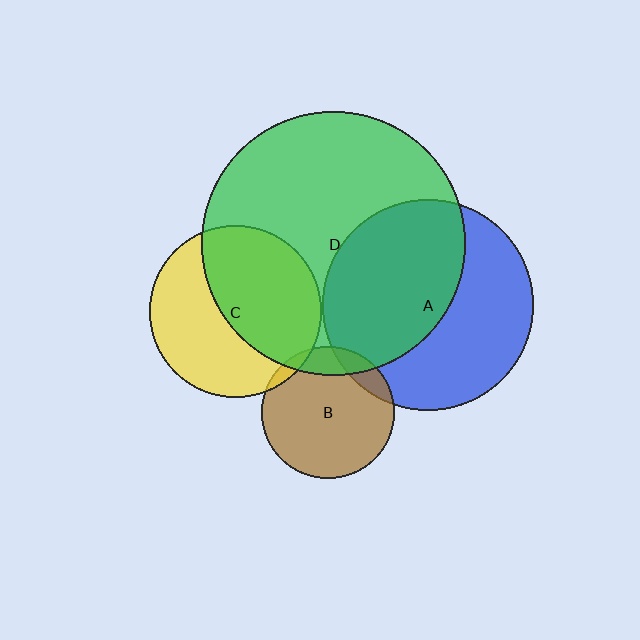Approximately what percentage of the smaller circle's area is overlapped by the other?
Approximately 10%.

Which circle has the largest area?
Circle D (green).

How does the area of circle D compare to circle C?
Approximately 2.4 times.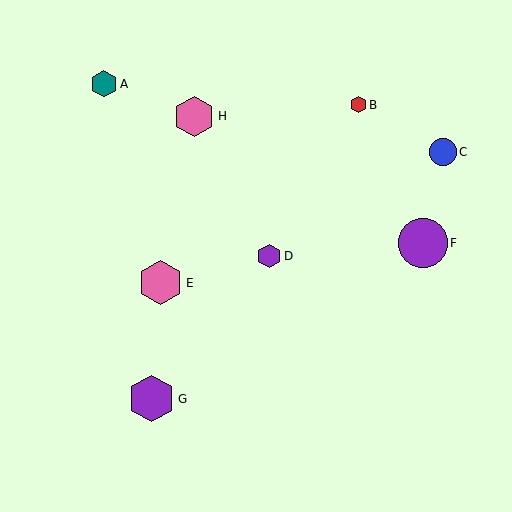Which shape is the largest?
The purple circle (labeled F) is the largest.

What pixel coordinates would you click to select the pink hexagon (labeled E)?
Click at (161, 283) to select the pink hexagon E.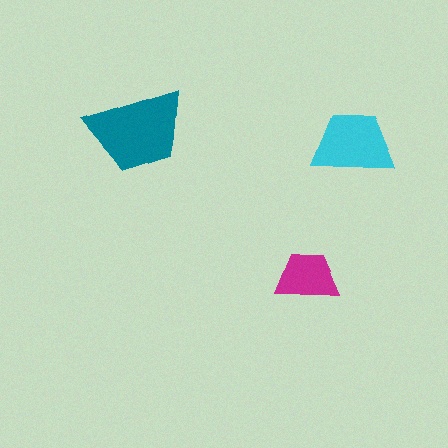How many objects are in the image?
There are 3 objects in the image.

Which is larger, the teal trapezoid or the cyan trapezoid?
The teal one.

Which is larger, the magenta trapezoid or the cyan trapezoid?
The cyan one.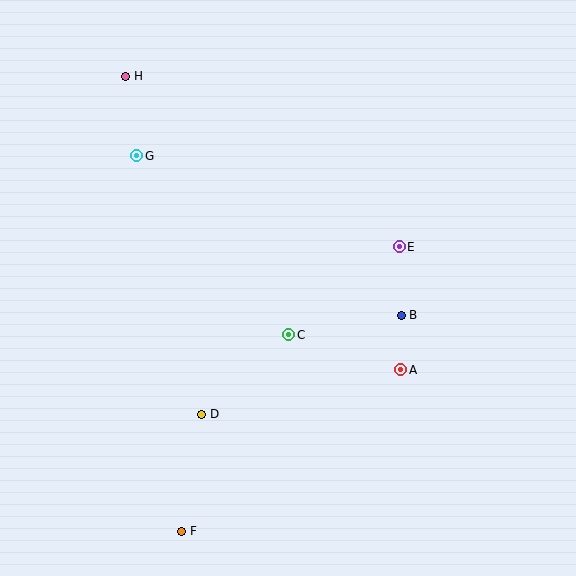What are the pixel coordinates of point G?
Point G is at (137, 156).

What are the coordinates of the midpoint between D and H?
The midpoint between D and H is at (164, 245).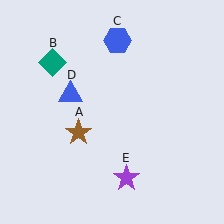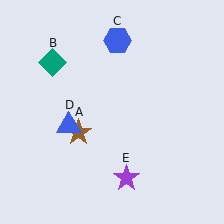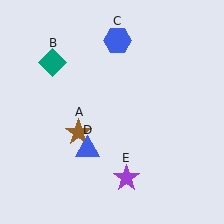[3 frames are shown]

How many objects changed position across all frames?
1 object changed position: blue triangle (object D).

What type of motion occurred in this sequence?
The blue triangle (object D) rotated counterclockwise around the center of the scene.